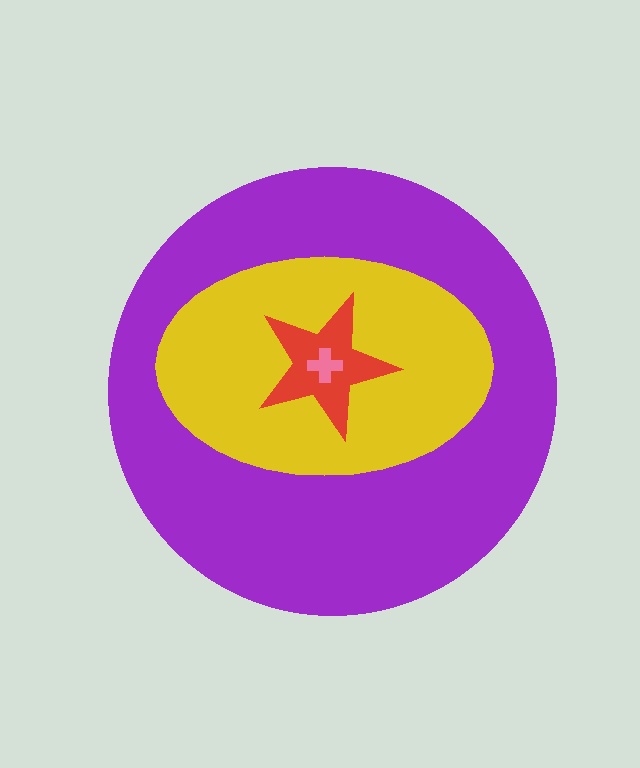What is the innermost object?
The pink cross.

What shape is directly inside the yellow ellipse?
The red star.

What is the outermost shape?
The purple circle.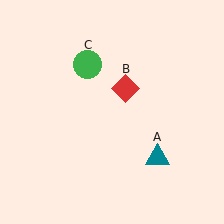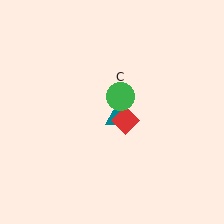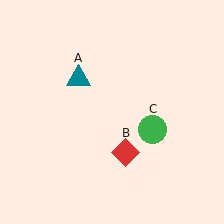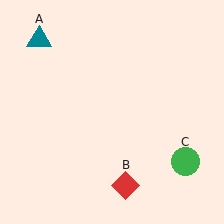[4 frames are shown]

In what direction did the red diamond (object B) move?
The red diamond (object B) moved down.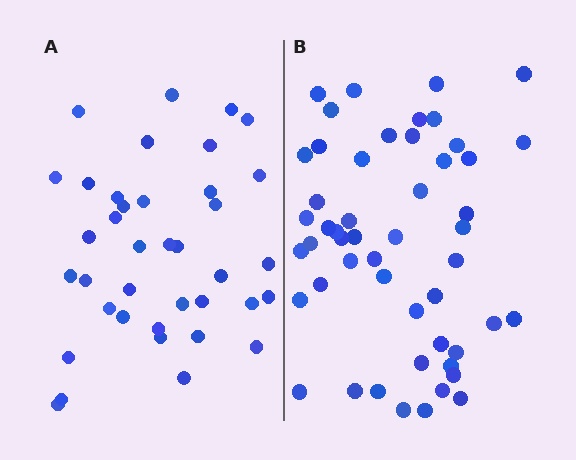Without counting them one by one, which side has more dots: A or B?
Region B (the right region) has more dots.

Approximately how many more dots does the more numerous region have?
Region B has approximately 15 more dots than region A.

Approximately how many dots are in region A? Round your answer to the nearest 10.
About 40 dots. (The exact count is 38, which rounds to 40.)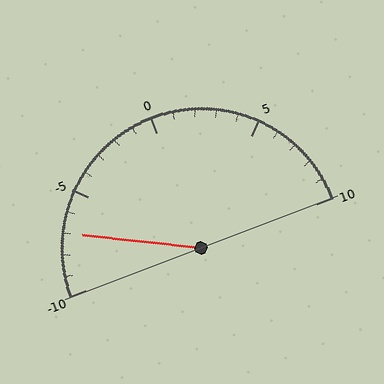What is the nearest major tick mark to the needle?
The nearest major tick mark is -5.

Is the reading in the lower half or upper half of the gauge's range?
The reading is in the lower half of the range (-10 to 10).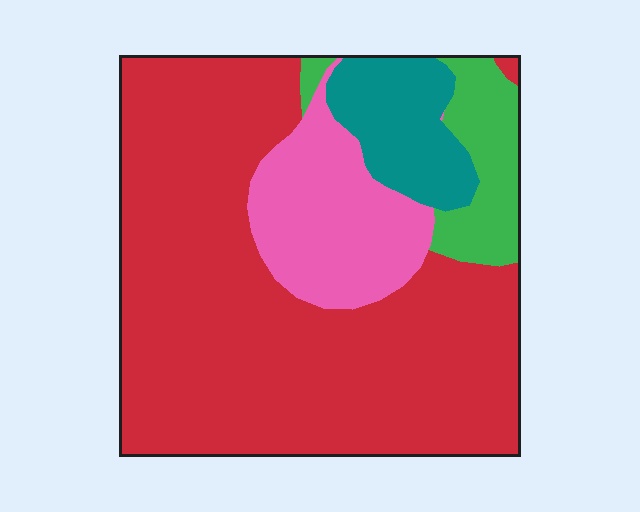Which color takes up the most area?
Red, at roughly 65%.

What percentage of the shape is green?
Green takes up about one tenth (1/10) of the shape.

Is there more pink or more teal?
Pink.